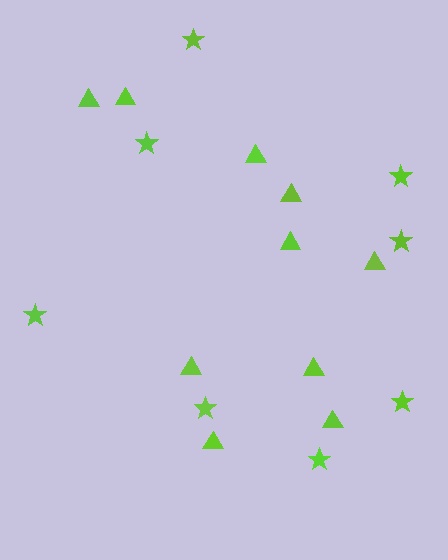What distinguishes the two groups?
There are 2 groups: one group of triangles (10) and one group of stars (8).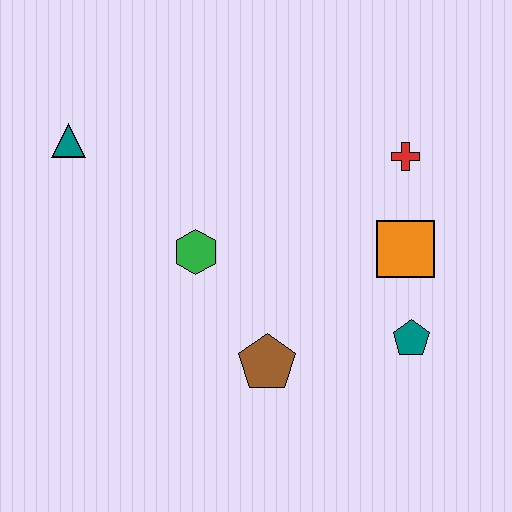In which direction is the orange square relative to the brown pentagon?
The orange square is to the right of the brown pentagon.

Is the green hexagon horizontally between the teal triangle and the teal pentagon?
Yes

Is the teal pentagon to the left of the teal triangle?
No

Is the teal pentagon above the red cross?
No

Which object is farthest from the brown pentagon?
The teal triangle is farthest from the brown pentagon.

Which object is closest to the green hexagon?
The brown pentagon is closest to the green hexagon.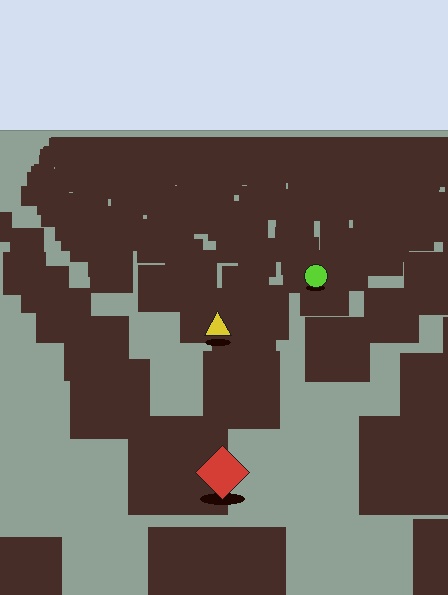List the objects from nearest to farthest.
From nearest to farthest: the red diamond, the yellow triangle, the lime circle.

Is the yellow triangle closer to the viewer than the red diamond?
No. The red diamond is closer — you can tell from the texture gradient: the ground texture is coarser near it.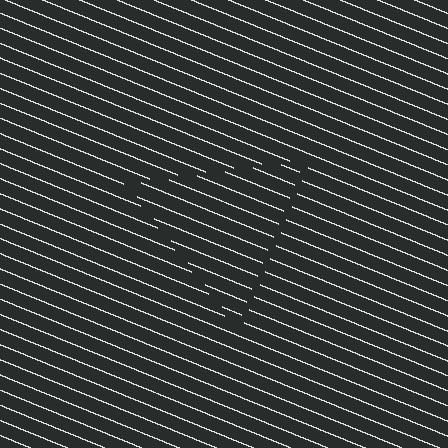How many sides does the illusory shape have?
3 sides — the line-ends trace a triangle.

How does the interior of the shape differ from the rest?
The interior of the shape contains the same grating, shifted by half a period — the contour is defined by the phase discontinuity where line-ends from the inner and outer gratings abut.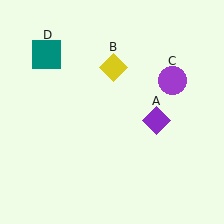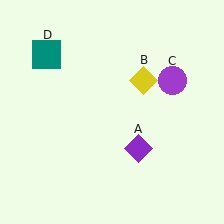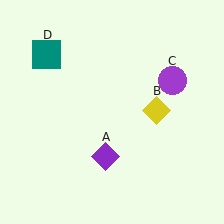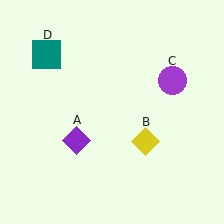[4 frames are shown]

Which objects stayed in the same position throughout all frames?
Purple circle (object C) and teal square (object D) remained stationary.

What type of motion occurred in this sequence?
The purple diamond (object A), yellow diamond (object B) rotated clockwise around the center of the scene.